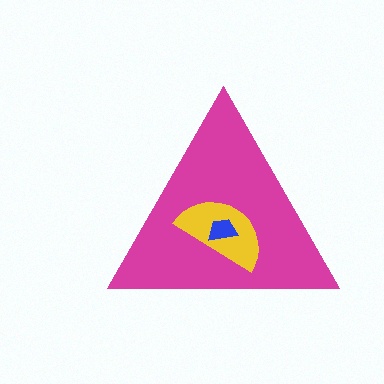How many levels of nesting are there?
3.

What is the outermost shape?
The magenta triangle.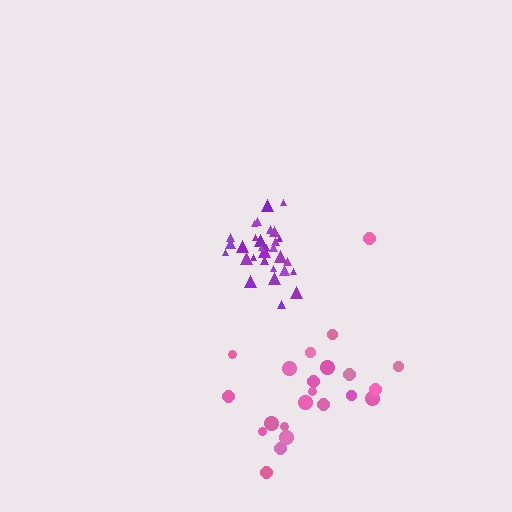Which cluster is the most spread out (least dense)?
Pink.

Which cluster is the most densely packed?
Purple.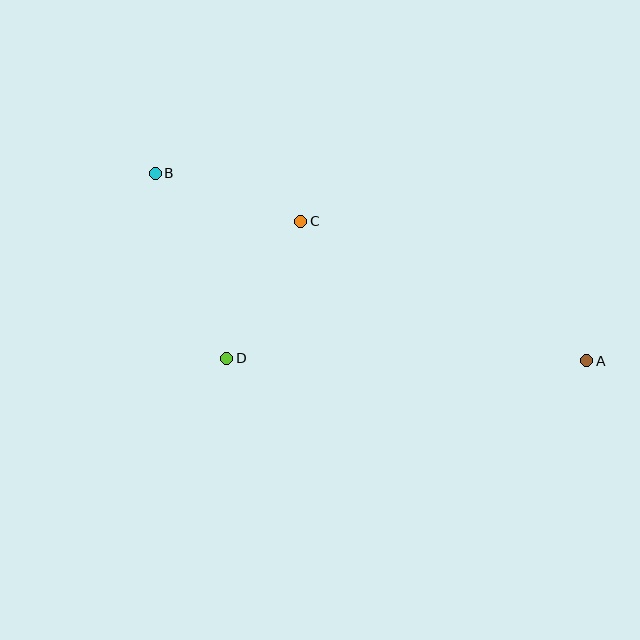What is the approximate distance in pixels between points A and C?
The distance between A and C is approximately 318 pixels.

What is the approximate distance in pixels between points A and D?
The distance between A and D is approximately 360 pixels.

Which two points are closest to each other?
Points B and C are closest to each other.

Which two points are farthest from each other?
Points A and B are farthest from each other.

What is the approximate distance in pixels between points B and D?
The distance between B and D is approximately 199 pixels.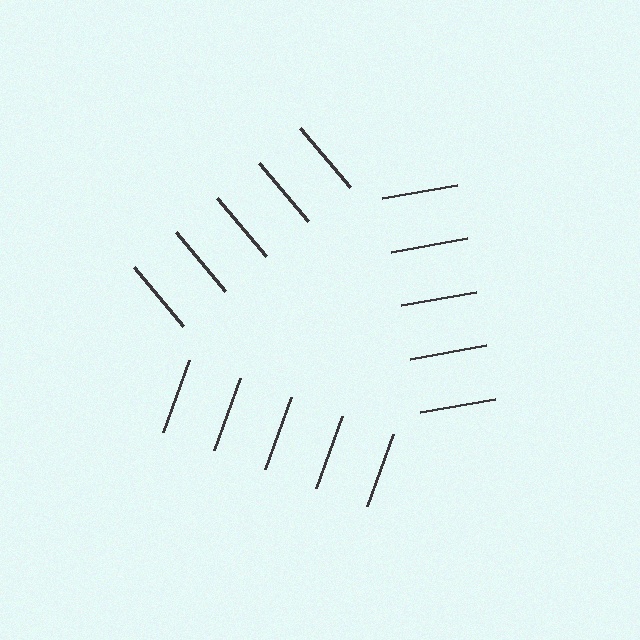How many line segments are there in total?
15 — 5 along each of the 3 edges.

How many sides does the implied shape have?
3 sides — the line-ends trace a triangle.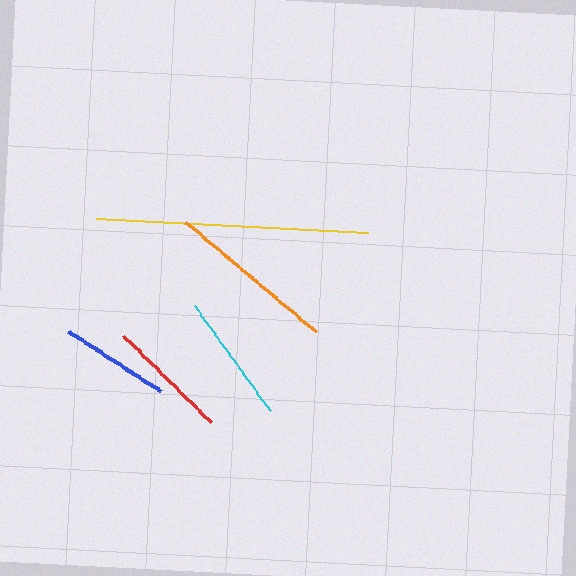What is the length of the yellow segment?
The yellow segment is approximately 272 pixels long.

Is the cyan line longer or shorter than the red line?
The cyan line is longer than the red line.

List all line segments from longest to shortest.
From longest to shortest: yellow, orange, cyan, red, blue.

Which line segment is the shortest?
The blue line is the shortest at approximately 110 pixels.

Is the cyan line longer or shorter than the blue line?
The cyan line is longer than the blue line.